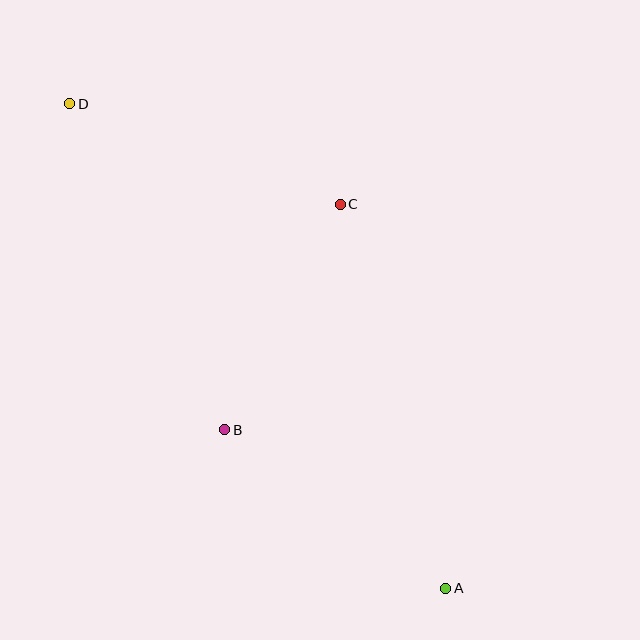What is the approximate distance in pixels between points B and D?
The distance between B and D is approximately 361 pixels.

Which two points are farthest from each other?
Points A and D are farthest from each other.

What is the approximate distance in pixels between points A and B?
The distance between A and B is approximately 272 pixels.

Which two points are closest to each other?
Points B and C are closest to each other.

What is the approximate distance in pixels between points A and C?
The distance between A and C is approximately 398 pixels.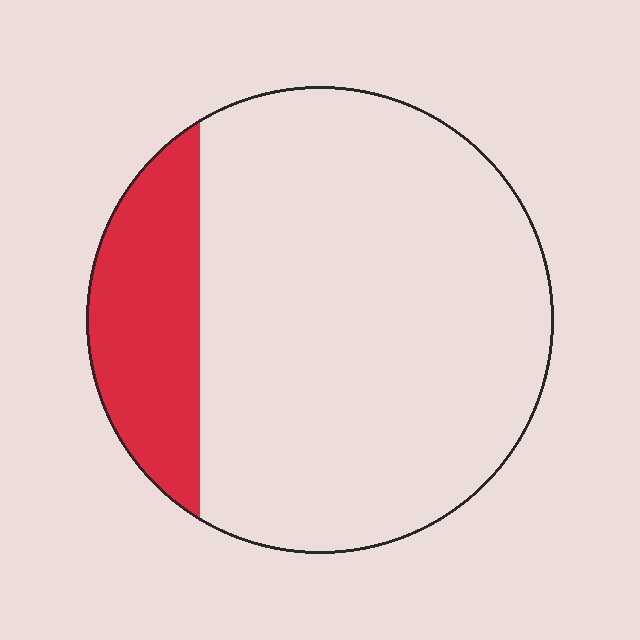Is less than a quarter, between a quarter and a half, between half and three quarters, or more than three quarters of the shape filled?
Less than a quarter.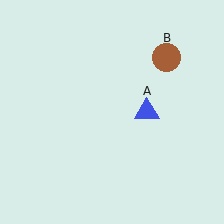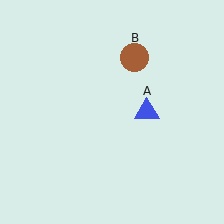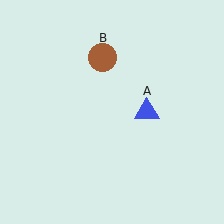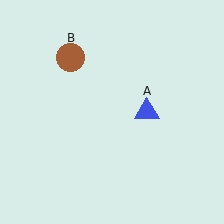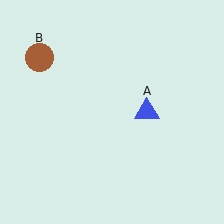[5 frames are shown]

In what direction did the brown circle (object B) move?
The brown circle (object B) moved left.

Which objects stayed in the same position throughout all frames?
Blue triangle (object A) remained stationary.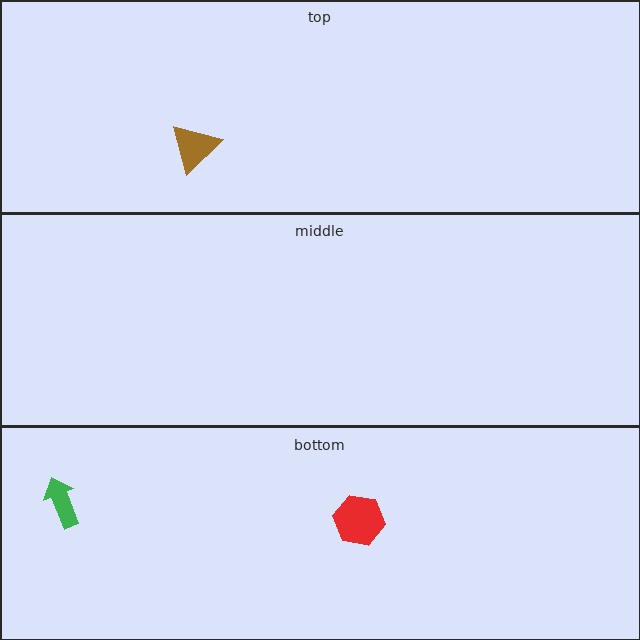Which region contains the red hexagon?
The bottom region.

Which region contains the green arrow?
The bottom region.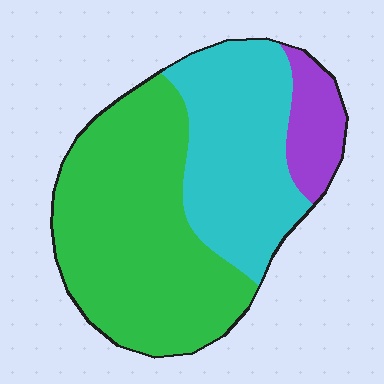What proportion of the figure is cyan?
Cyan covers 36% of the figure.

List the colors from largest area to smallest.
From largest to smallest: green, cyan, purple.